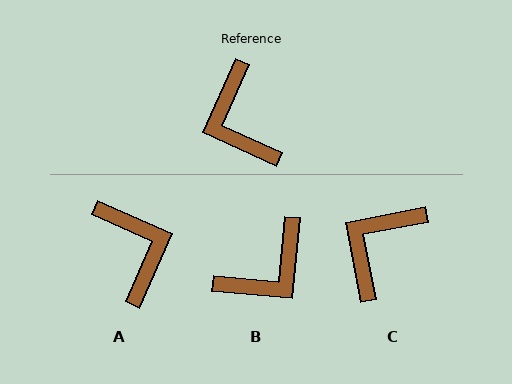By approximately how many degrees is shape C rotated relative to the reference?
Approximately 55 degrees clockwise.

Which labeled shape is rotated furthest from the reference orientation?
A, about 180 degrees away.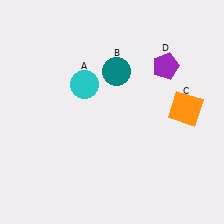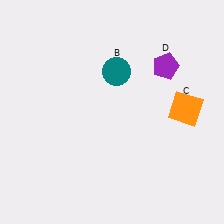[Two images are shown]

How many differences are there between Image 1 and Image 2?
There is 1 difference between the two images.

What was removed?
The cyan circle (A) was removed in Image 2.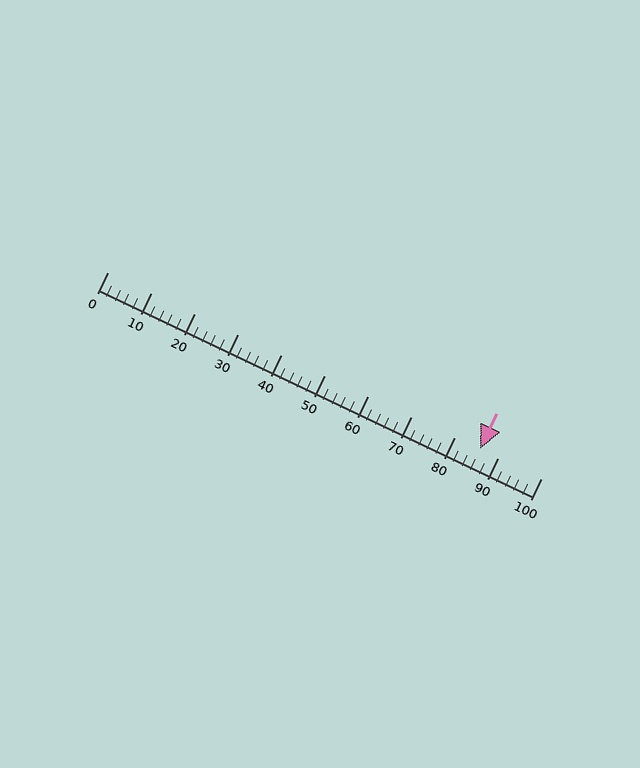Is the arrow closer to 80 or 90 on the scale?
The arrow is closer to 90.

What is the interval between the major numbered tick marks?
The major tick marks are spaced 10 units apart.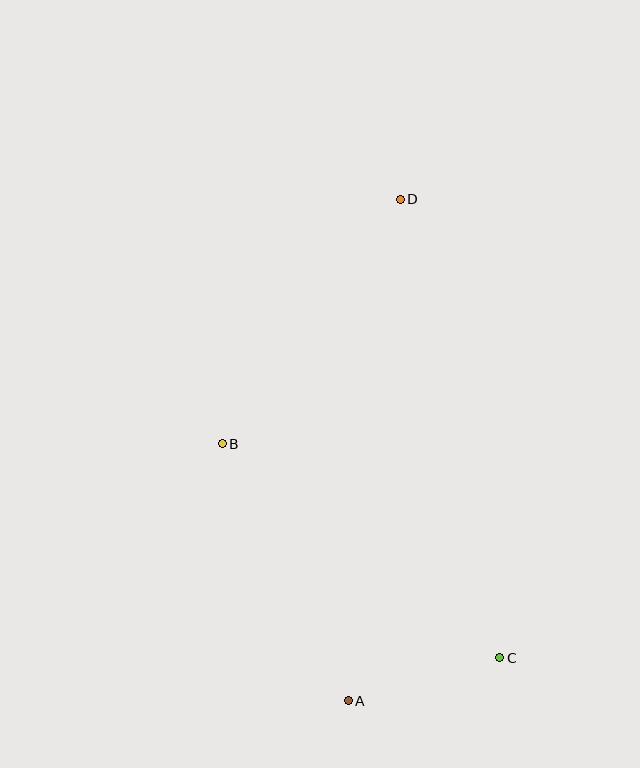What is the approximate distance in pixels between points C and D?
The distance between C and D is approximately 469 pixels.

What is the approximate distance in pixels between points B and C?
The distance between B and C is approximately 351 pixels.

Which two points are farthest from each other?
Points A and D are farthest from each other.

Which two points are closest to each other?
Points A and C are closest to each other.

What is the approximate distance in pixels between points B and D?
The distance between B and D is approximately 303 pixels.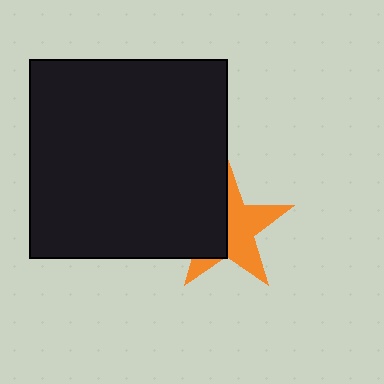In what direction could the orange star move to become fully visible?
The orange star could move right. That would shift it out from behind the black square entirely.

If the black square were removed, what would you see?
You would see the complete orange star.